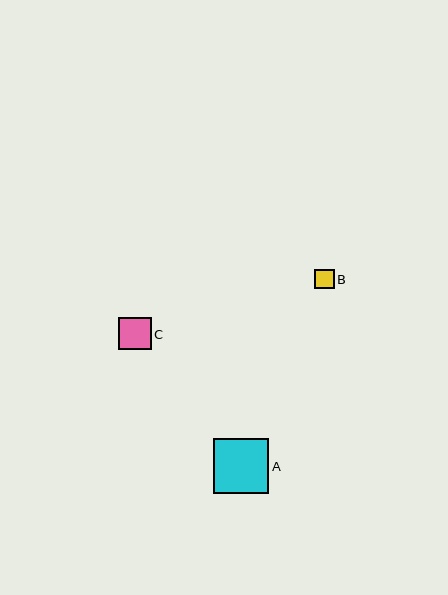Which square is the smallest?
Square B is the smallest with a size of approximately 20 pixels.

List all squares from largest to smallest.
From largest to smallest: A, C, B.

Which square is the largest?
Square A is the largest with a size of approximately 55 pixels.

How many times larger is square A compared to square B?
Square A is approximately 2.8 times the size of square B.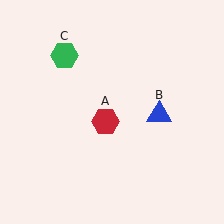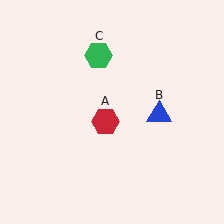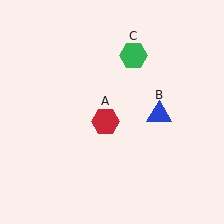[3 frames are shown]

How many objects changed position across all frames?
1 object changed position: green hexagon (object C).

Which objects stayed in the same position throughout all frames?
Red hexagon (object A) and blue triangle (object B) remained stationary.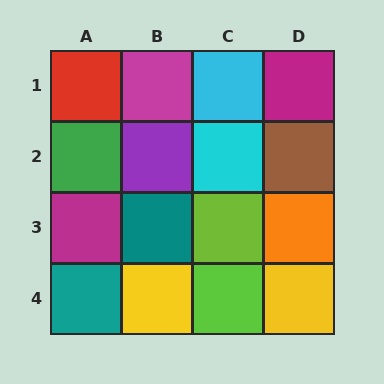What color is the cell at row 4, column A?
Teal.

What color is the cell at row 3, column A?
Magenta.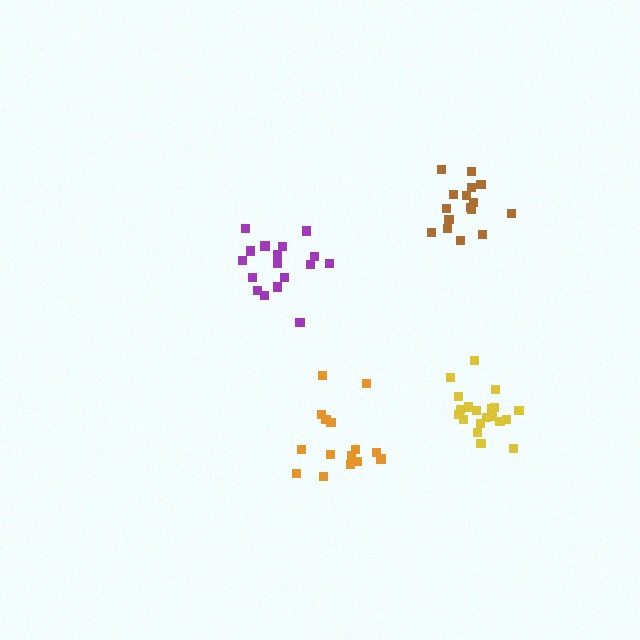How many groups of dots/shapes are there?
There are 4 groups.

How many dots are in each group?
Group 1: 17 dots, Group 2: 15 dots, Group 3: 20 dots, Group 4: 16 dots (68 total).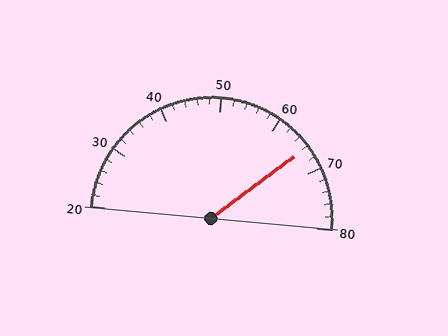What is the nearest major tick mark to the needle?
The nearest major tick mark is 70.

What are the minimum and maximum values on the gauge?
The gauge ranges from 20 to 80.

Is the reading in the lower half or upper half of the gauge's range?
The reading is in the upper half of the range (20 to 80).